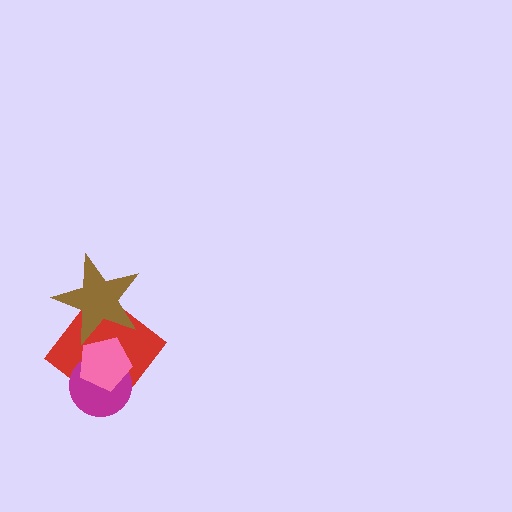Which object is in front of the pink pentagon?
The brown star is in front of the pink pentagon.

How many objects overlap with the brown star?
2 objects overlap with the brown star.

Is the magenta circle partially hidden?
Yes, it is partially covered by another shape.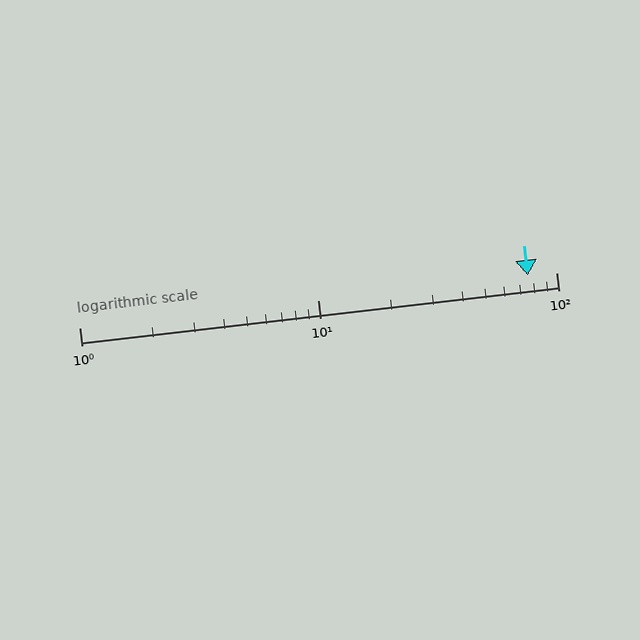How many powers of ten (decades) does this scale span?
The scale spans 2 decades, from 1 to 100.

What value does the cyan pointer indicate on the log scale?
The pointer indicates approximately 76.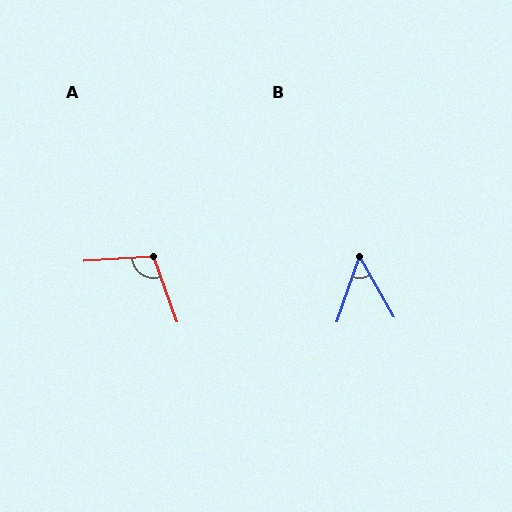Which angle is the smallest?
B, at approximately 49 degrees.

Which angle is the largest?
A, at approximately 106 degrees.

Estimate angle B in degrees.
Approximately 49 degrees.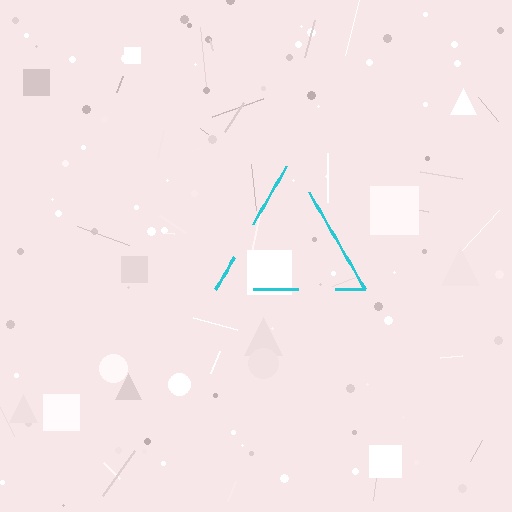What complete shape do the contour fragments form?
The contour fragments form a triangle.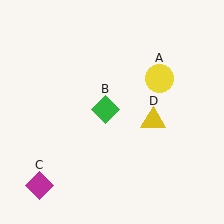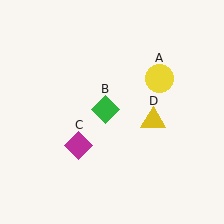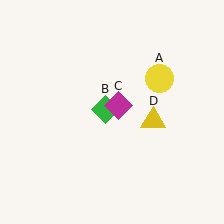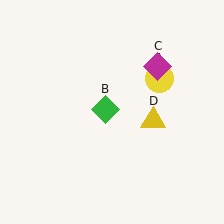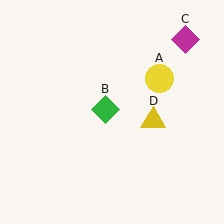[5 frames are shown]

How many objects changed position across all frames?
1 object changed position: magenta diamond (object C).